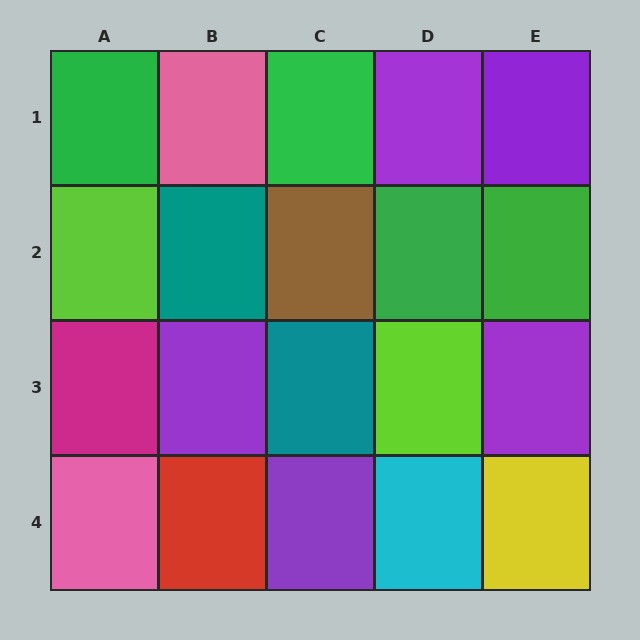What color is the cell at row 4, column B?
Red.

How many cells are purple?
5 cells are purple.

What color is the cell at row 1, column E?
Purple.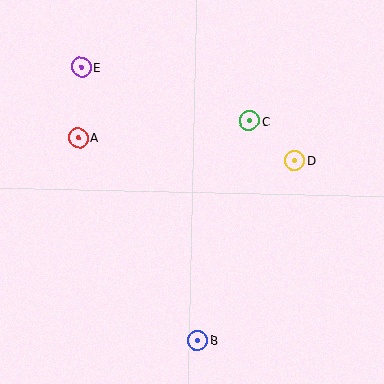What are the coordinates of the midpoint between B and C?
The midpoint between B and C is at (223, 231).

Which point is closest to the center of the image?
Point C at (249, 121) is closest to the center.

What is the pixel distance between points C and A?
The distance between C and A is 172 pixels.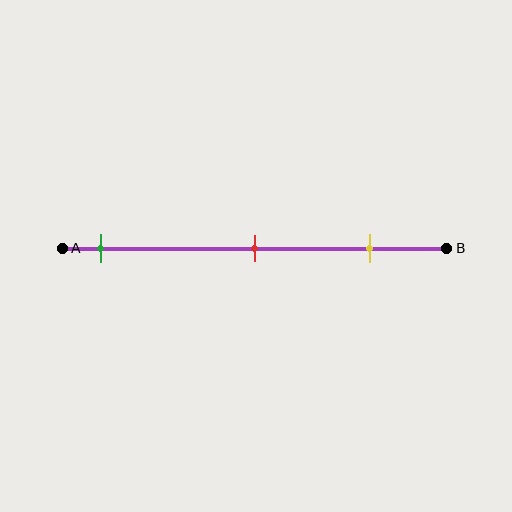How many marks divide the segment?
There are 3 marks dividing the segment.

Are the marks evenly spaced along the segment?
Yes, the marks are approximately evenly spaced.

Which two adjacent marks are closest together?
The red and yellow marks are the closest adjacent pair.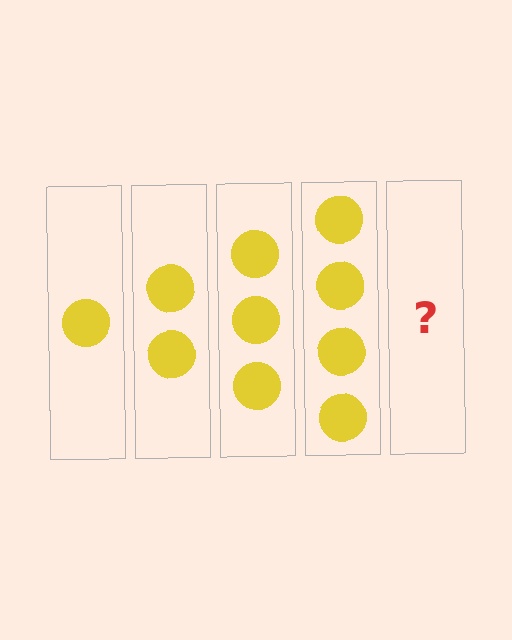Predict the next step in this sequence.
The next step is 5 circles.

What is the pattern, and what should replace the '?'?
The pattern is that each step adds one more circle. The '?' should be 5 circles.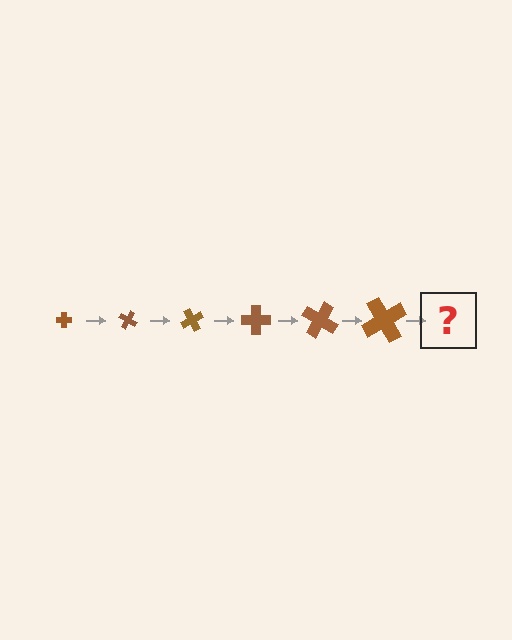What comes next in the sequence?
The next element should be a cross, larger than the previous one and rotated 180 degrees from the start.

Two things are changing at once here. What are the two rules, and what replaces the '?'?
The two rules are that the cross grows larger each step and it rotates 30 degrees each step. The '?' should be a cross, larger than the previous one and rotated 180 degrees from the start.